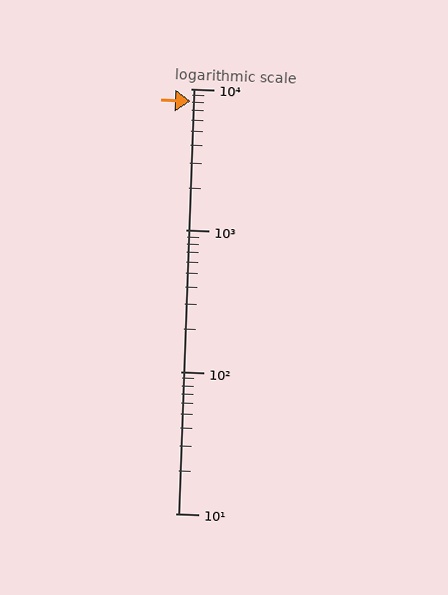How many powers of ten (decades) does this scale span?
The scale spans 3 decades, from 10 to 10000.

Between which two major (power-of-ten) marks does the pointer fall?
The pointer is between 1000 and 10000.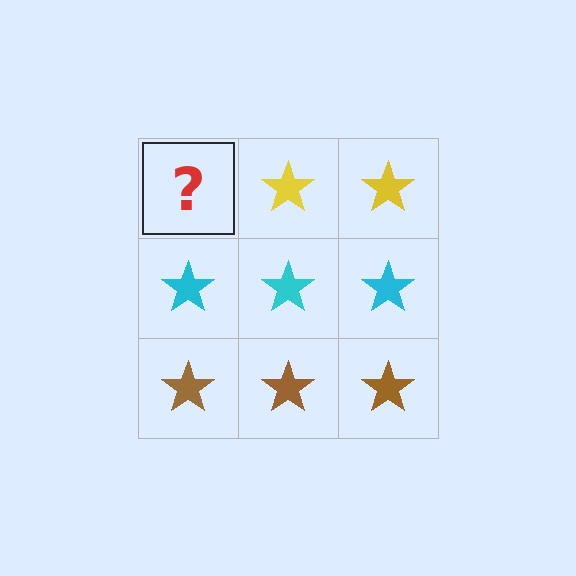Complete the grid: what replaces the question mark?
The question mark should be replaced with a yellow star.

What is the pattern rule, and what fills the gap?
The rule is that each row has a consistent color. The gap should be filled with a yellow star.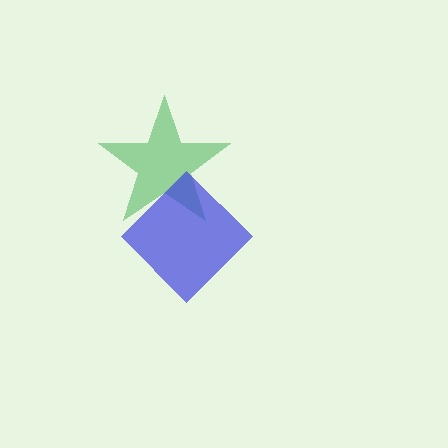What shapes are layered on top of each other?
The layered shapes are: a green star, a blue diamond.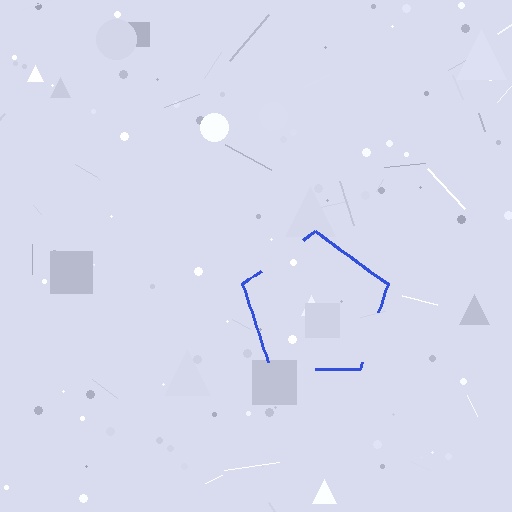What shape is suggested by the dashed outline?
The dashed outline suggests a pentagon.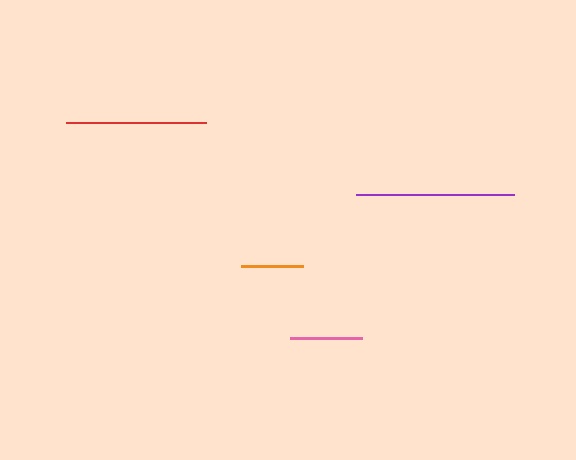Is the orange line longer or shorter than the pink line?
The pink line is longer than the orange line.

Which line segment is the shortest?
The orange line is the shortest at approximately 62 pixels.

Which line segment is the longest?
The purple line is the longest at approximately 158 pixels.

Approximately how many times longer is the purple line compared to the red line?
The purple line is approximately 1.1 times the length of the red line.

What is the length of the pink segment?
The pink segment is approximately 72 pixels long.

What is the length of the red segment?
The red segment is approximately 140 pixels long.